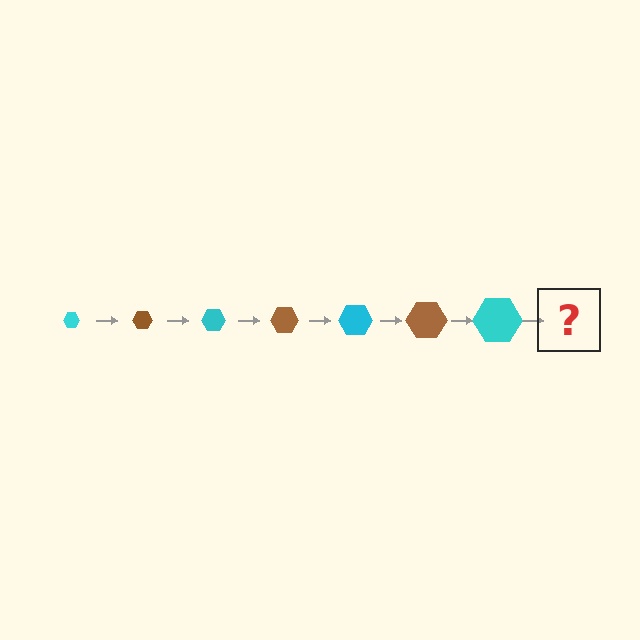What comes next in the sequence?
The next element should be a brown hexagon, larger than the previous one.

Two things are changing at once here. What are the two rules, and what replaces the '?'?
The two rules are that the hexagon grows larger each step and the color cycles through cyan and brown. The '?' should be a brown hexagon, larger than the previous one.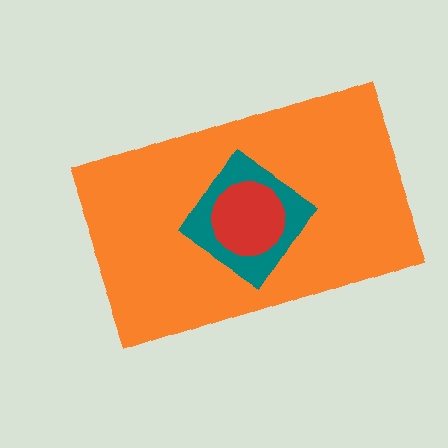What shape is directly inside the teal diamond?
The red circle.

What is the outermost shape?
The orange rectangle.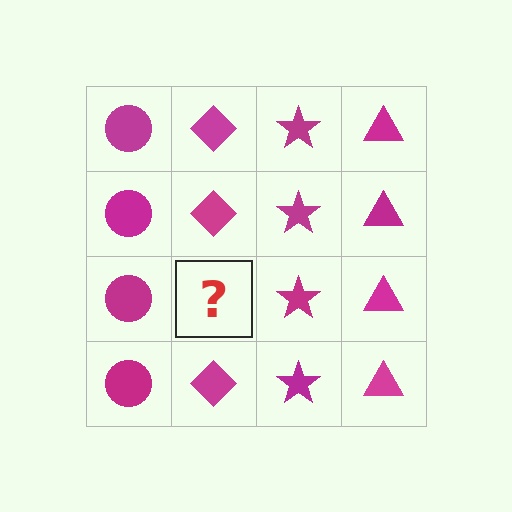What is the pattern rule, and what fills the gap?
The rule is that each column has a consistent shape. The gap should be filled with a magenta diamond.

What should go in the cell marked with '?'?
The missing cell should contain a magenta diamond.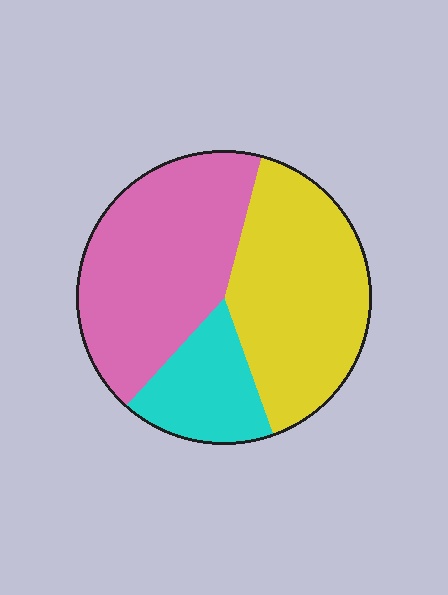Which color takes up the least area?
Cyan, at roughly 15%.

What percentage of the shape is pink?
Pink takes up between a quarter and a half of the shape.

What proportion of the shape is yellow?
Yellow covers roughly 40% of the shape.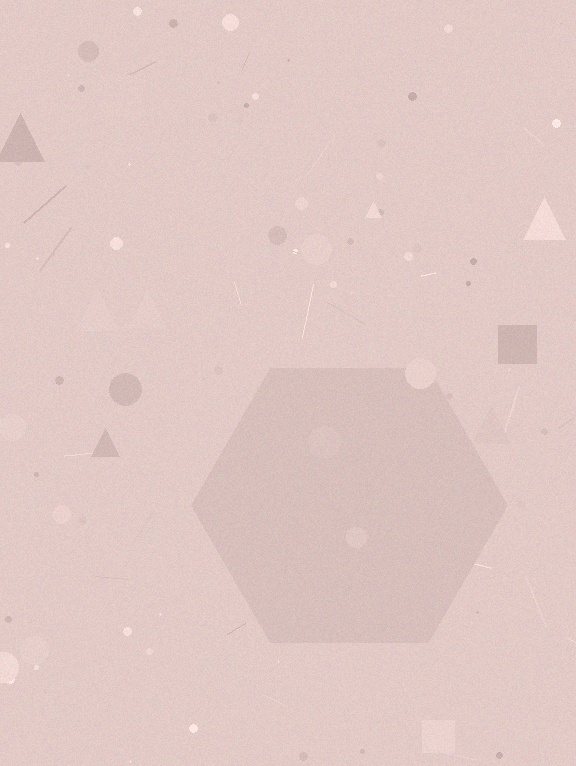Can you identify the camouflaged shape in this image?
The camouflaged shape is a hexagon.